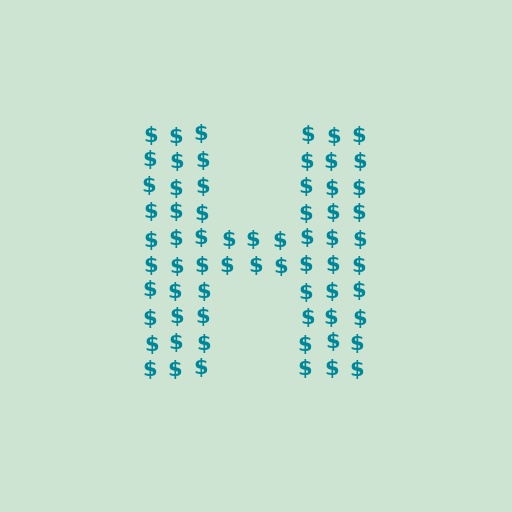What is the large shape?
The large shape is the letter H.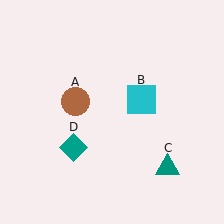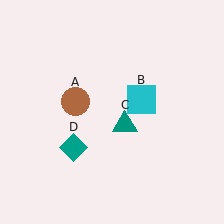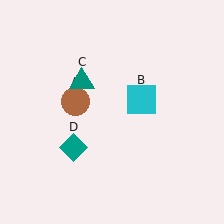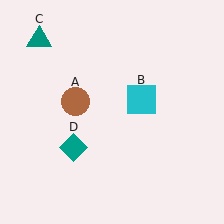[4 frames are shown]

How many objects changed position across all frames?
1 object changed position: teal triangle (object C).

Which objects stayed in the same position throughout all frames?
Brown circle (object A) and cyan square (object B) and teal diamond (object D) remained stationary.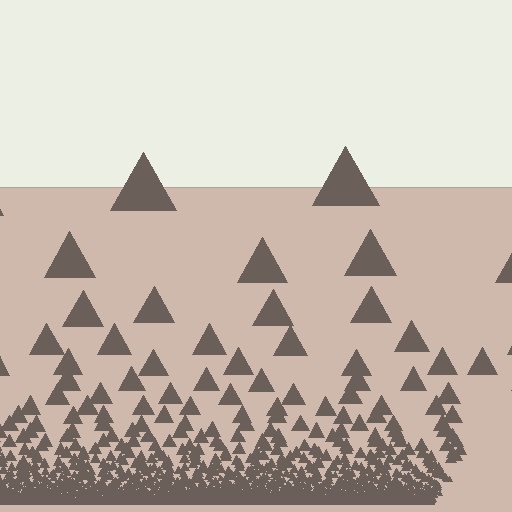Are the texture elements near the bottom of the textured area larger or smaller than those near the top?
Smaller. The gradient is inverted — elements near the bottom are smaller and denser.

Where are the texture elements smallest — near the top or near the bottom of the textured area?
Near the bottom.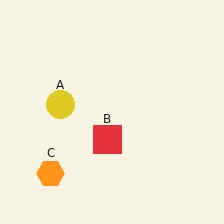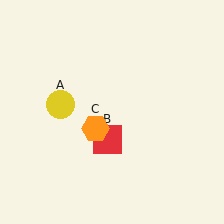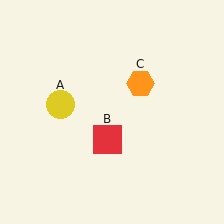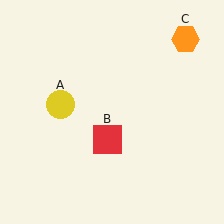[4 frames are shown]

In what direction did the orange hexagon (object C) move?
The orange hexagon (object C) moved up and to the right.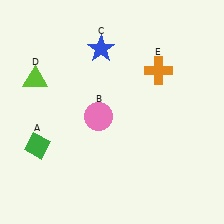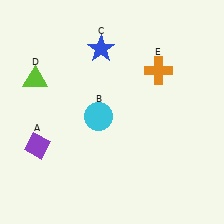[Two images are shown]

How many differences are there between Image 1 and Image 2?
There are 2 differences between the two images.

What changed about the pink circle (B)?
In Image 1, B is pink. In Image 2, it changed to cyan.